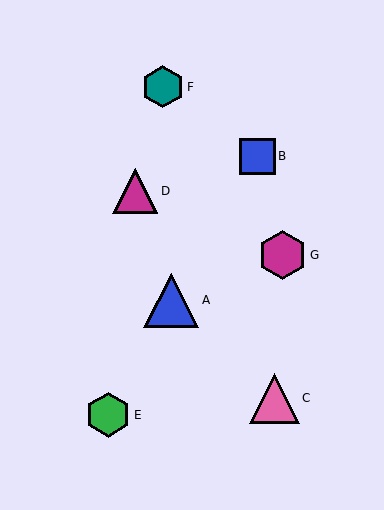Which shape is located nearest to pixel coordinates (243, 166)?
The blue square (labeled B) at (257, 156) is nearest to that location.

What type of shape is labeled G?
Shape G is a magenta hexagon.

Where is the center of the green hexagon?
The center of the green hexagon is at (108, 415).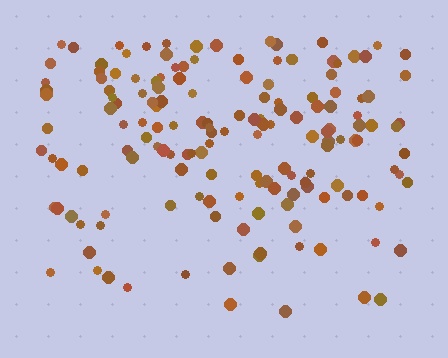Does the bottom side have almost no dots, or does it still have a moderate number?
Still a moderate number, just noticeably fewer than the top.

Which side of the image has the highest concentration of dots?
The top.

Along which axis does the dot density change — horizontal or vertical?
Vertical.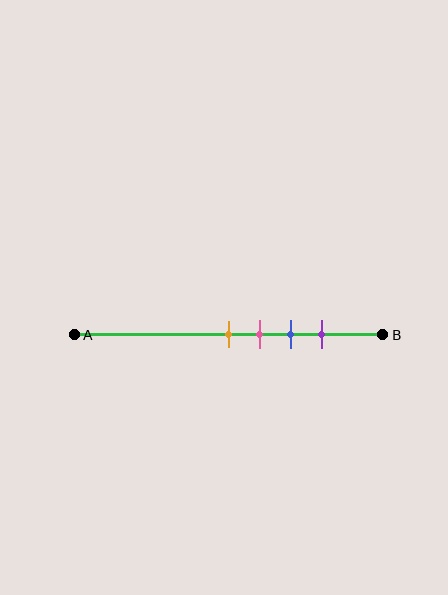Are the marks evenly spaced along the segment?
Yes, the marks are approximately evenly spaced.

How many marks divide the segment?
There are 4 marks dividing the segment.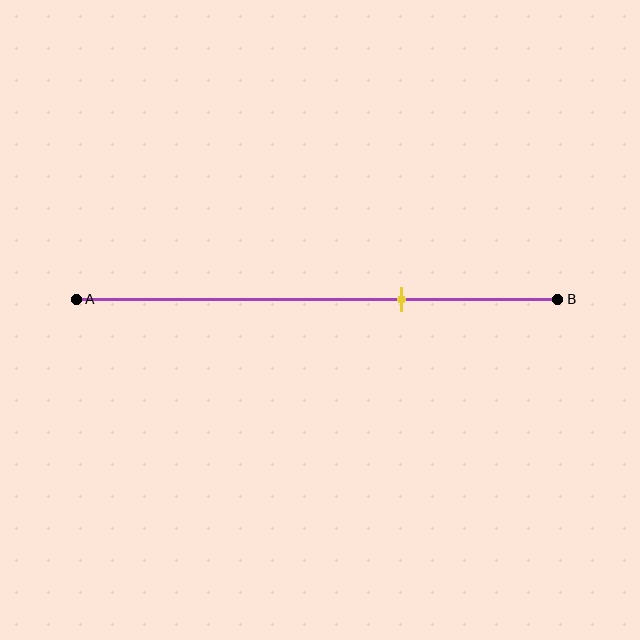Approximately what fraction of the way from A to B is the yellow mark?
The yellow mark is approximately 70% of the way from A to B.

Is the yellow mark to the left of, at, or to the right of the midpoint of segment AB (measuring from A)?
The yellow mark is to the right of the midpoint of segment AB.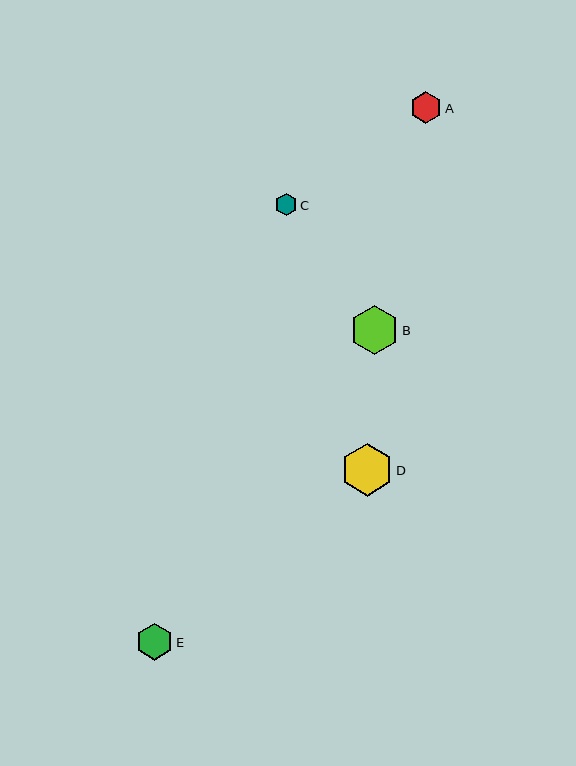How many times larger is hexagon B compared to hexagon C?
Hexagon B is approximately 2.1 times the size of hexagon C.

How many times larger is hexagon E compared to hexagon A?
Hexagon E is approximately 1.2 times the size of hexagon A.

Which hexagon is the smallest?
Hexagon C is the smallest with a size of approximately 22 pixels.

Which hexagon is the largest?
Hexagon D is the largest with a size of approximately 53 pixels.